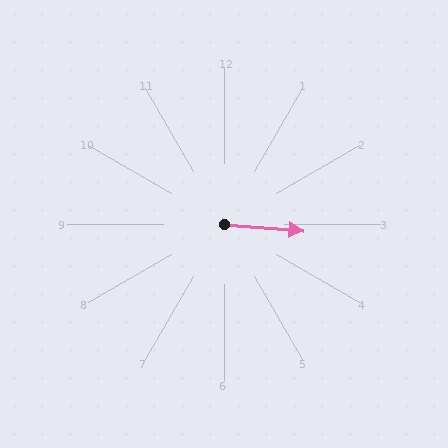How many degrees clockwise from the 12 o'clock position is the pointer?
Approximately 95 degrees.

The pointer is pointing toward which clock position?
Roughly 3 o'clock.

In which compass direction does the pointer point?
East.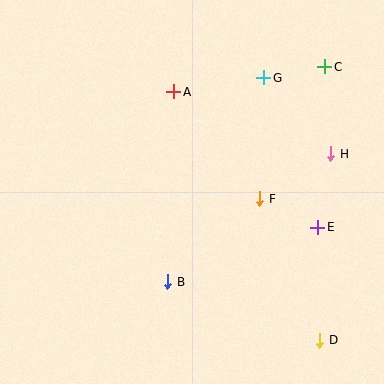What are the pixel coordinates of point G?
Point G is at (264, 78).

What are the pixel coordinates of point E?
Point E is at (318, 227).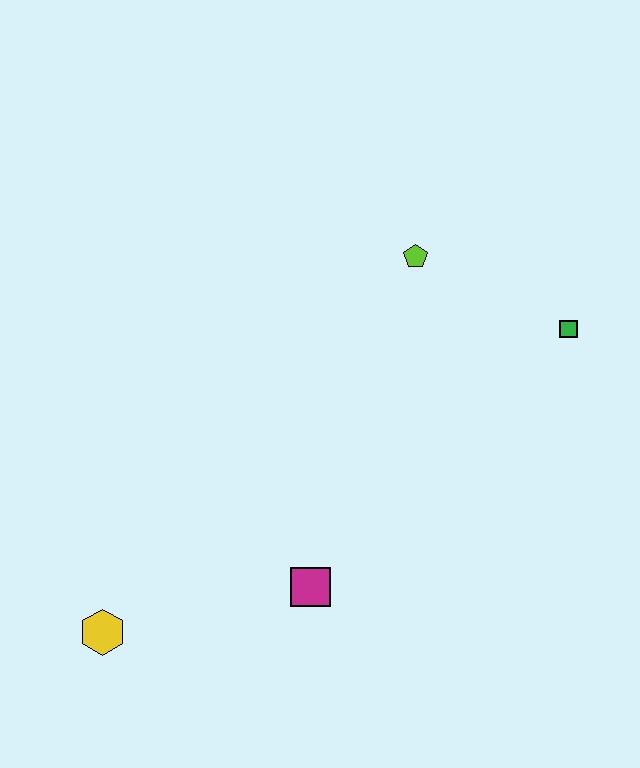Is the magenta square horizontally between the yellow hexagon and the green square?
Yes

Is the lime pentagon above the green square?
Yes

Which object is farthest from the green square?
The yellow hexagon is farthest from the green square.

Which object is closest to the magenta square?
The yellow hexagon is closest to the magenta square.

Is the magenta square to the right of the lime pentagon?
No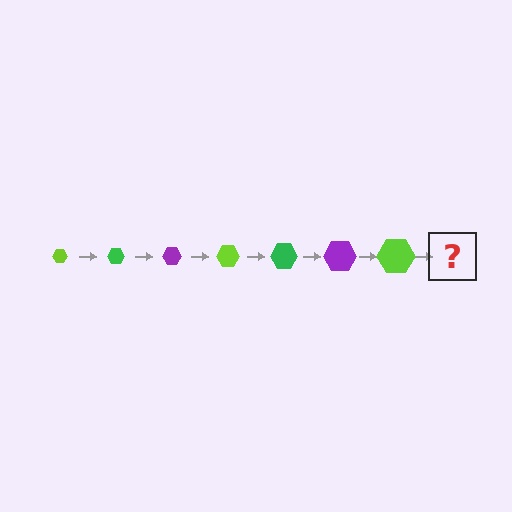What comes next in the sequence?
The next element should be a green hexagon, larger than the previous one.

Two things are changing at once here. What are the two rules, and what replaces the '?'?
The two rules are that the hexagon grows larger each step and the color cycles through lime, green, and purple. The '?' should be a green hexagon, larger than the previous one.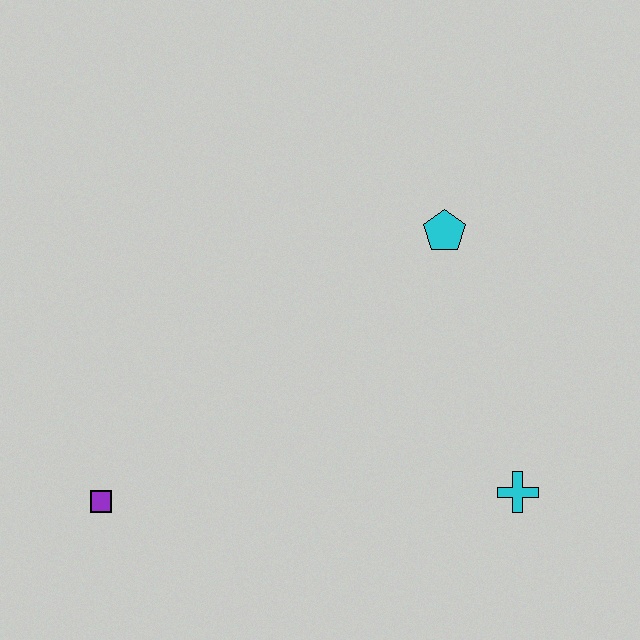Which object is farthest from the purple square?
The cyan pentagon is farthest from the purple square.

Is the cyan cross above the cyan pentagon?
No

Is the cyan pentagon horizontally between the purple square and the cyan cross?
Yes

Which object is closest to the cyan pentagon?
The cyan cross is closest to the cyan pentagon.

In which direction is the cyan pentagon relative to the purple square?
The cyan pentagon is to the right of the purple square.